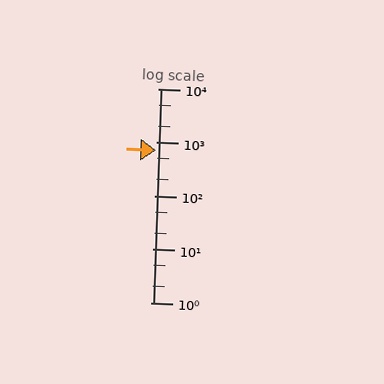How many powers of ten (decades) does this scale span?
The scale spans 4 decades, from 1 to 10000.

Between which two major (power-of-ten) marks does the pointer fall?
The pointer is between 100 and 1000.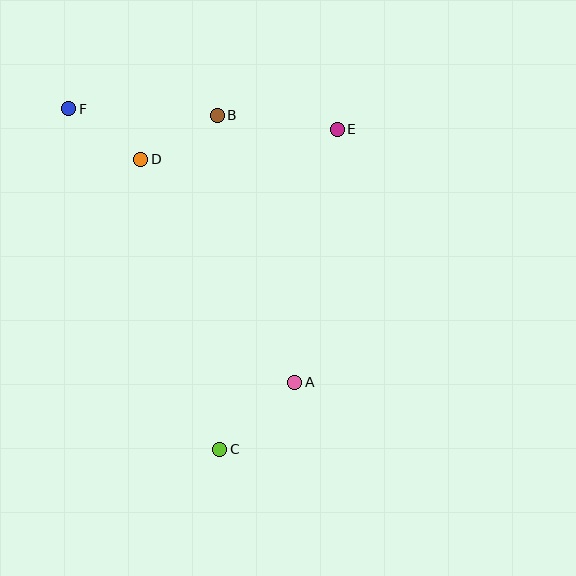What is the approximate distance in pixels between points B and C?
The distance between B and C is approximately 334 pixels.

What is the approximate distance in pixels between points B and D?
The distance between B and D is approximately 88 pixels.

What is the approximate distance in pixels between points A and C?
The distance between A and C is approximately 100 pixels.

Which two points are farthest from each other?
Points C and F are farthest from each other.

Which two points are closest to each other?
Points D and F are closest to each other.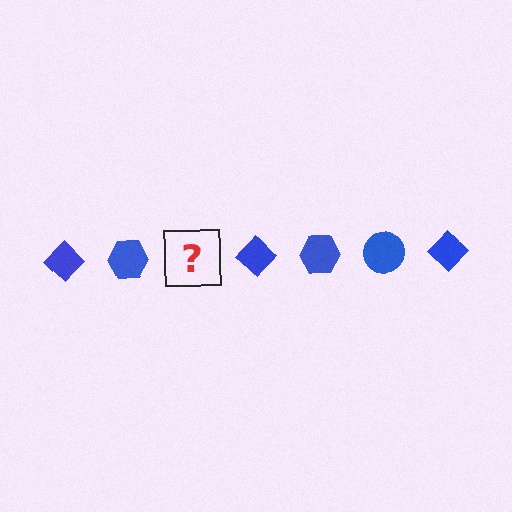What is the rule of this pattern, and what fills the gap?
The rule is that the pattern cycles through diamond, hexagon, circle shapes in blue. The gap should be filled with a blue circle.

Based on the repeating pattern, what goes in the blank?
The blank should be a blue circle.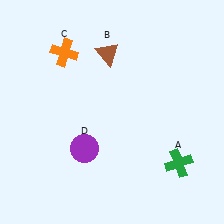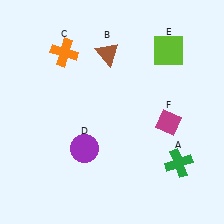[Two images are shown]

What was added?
A lime square (E), a magenta diamond (F) were added in Image 2.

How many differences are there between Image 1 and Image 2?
There are 2 differences between the two images.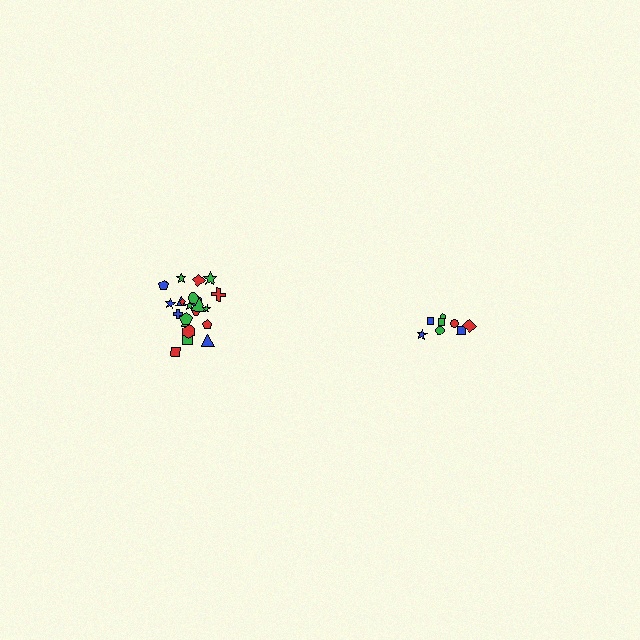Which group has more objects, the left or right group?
The left group.